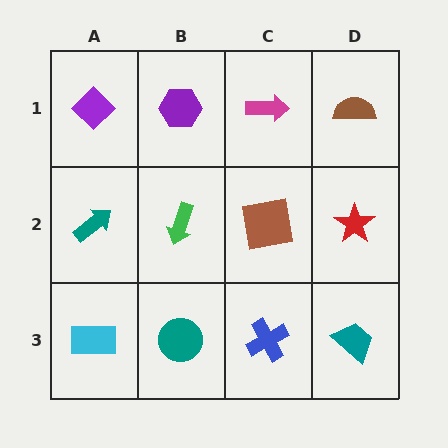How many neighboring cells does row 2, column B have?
4.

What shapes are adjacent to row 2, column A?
A purple diamond (row 1, column A), a cyan rectangle (row 3, column A), a green arrow (row 2, column B).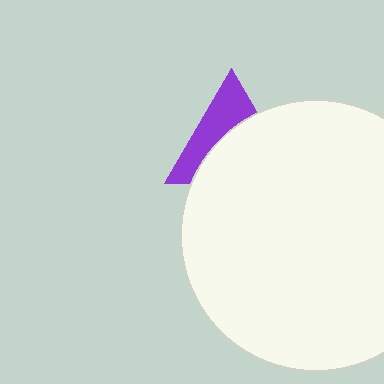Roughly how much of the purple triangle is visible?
A small part of it is visible (roughly 43%).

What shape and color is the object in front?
The object in front is a white circle.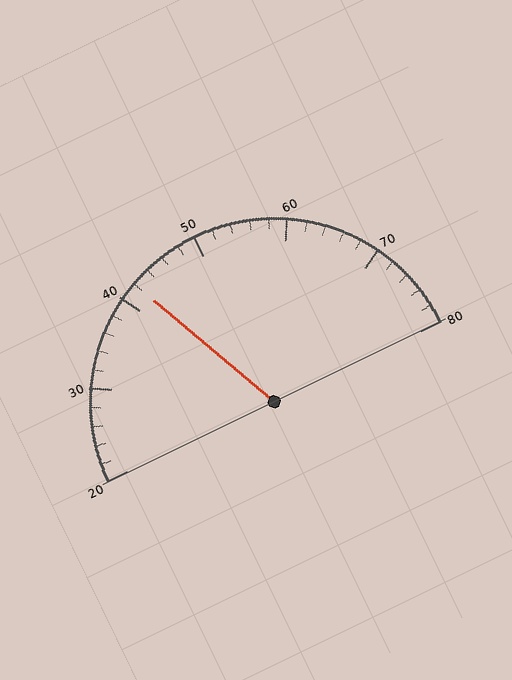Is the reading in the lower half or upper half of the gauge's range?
The reading is in the lower half of the range (20 to 80).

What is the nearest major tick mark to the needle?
The nearest major tick mark is 40.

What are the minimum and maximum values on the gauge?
The gauge ranges from 20 to 80.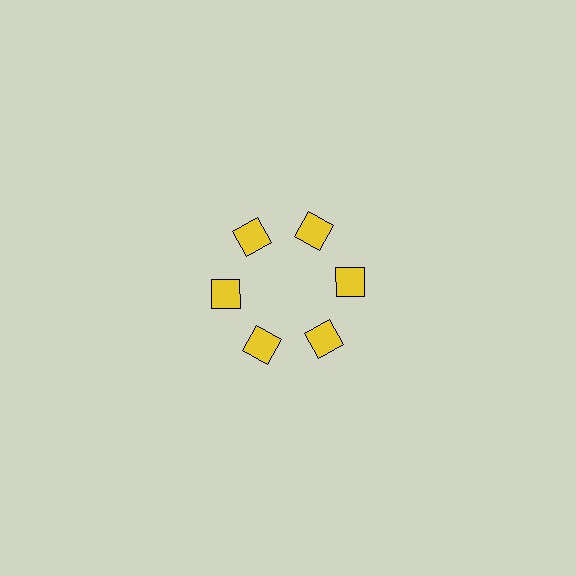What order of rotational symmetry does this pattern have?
This pattern has 6-fold rotational symmetry.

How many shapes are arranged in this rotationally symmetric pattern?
There are 6 shapes, arranged in 6 groups of 1.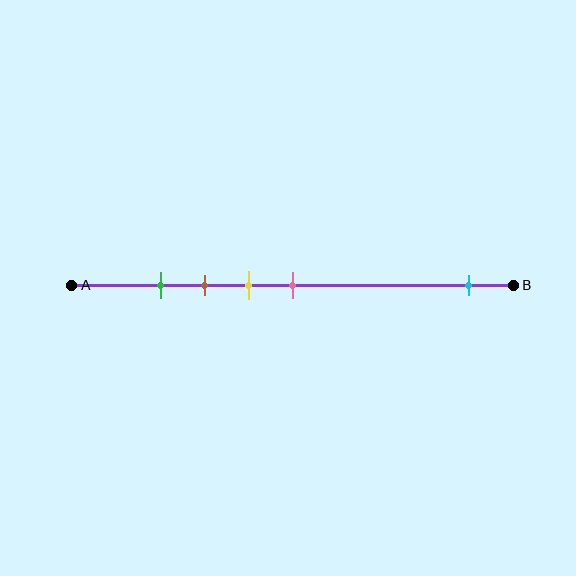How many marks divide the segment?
There are 5 marks dividing the segment.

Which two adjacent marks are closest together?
The green and brown marks are the closest adjacent pair.